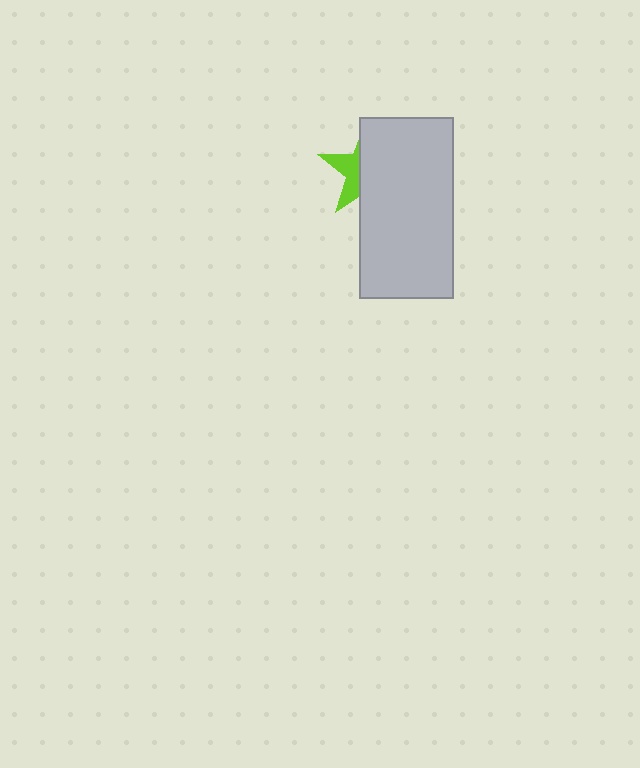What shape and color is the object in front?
The object in front is a light gray rectangle.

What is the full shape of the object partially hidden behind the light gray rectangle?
The partially hidden object is a lime star.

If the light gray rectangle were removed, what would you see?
You would see the complete lime star.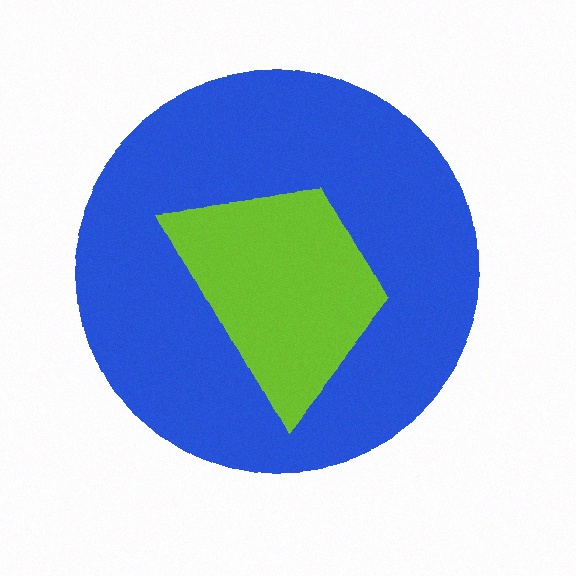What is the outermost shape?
The blue circle.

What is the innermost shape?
The lime trapezoid.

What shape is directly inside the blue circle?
The lime trapezoid.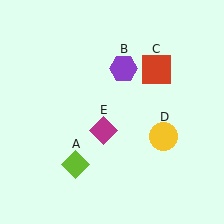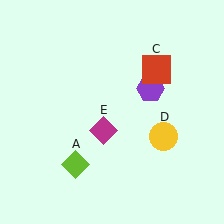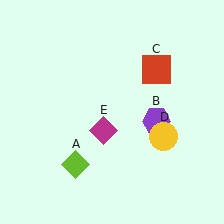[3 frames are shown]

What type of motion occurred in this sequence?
The purple hexagon (object B) rotated clockwise around the center of the scene.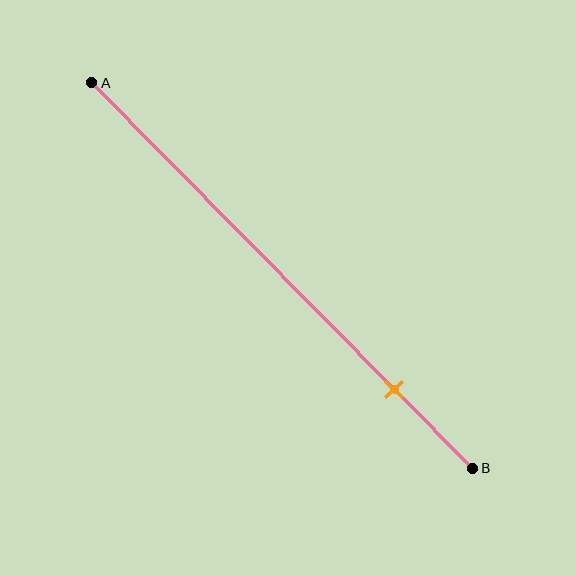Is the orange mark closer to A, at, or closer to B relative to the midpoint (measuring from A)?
The orange mark is closer to point B than the midpoint of segment AB.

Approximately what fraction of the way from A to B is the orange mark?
The orange mark is approximately 80% of the way from A to B.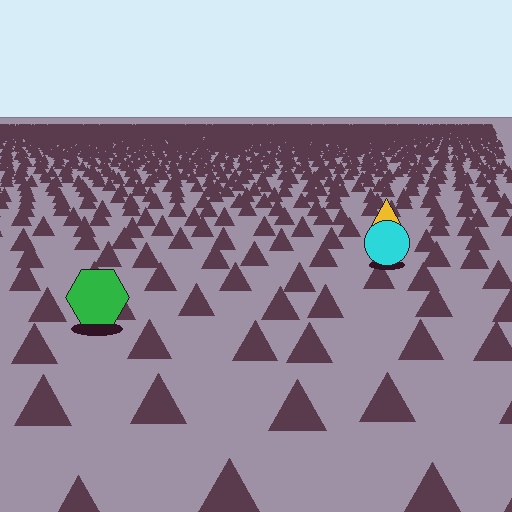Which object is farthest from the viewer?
The yellow triangle is farthest from the viewer. It appears smaller and the ground texture around it is denser.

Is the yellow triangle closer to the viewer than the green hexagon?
No. The green hexagon is closer — you can tell from the texture gradient: the ground texture is coarser near it.